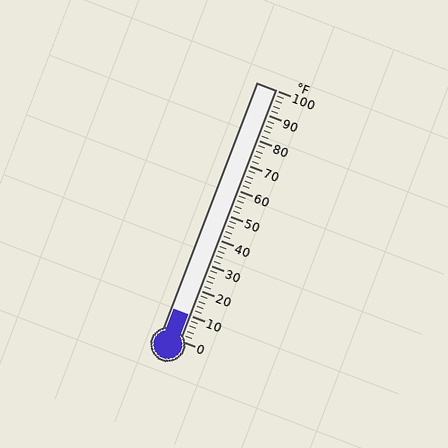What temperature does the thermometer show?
The thermometer shows approximately 10°F.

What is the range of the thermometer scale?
The thermometer scale ranges from 0°F to 100°F.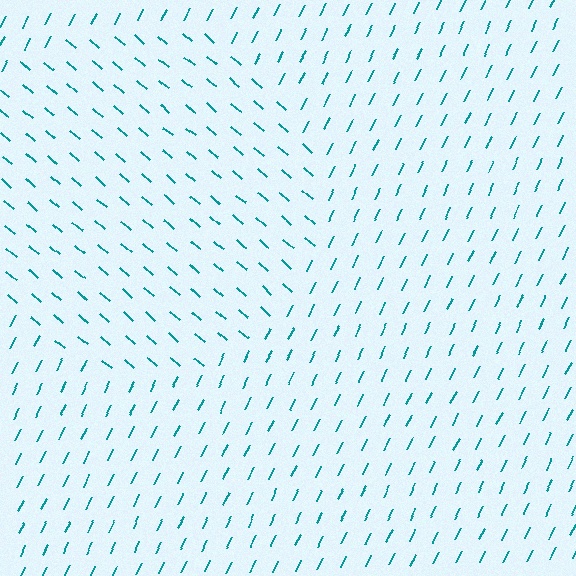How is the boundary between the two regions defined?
The boundary is defined purely by a change in line orientation (approximately 76 degrees difference). All lines are the same color and thickness.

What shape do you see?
I see a circle.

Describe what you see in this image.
The image is filled with small teal line segments. A circle region in the image has lines oriented differently from the surrounding lines, creating a visible texture boundary.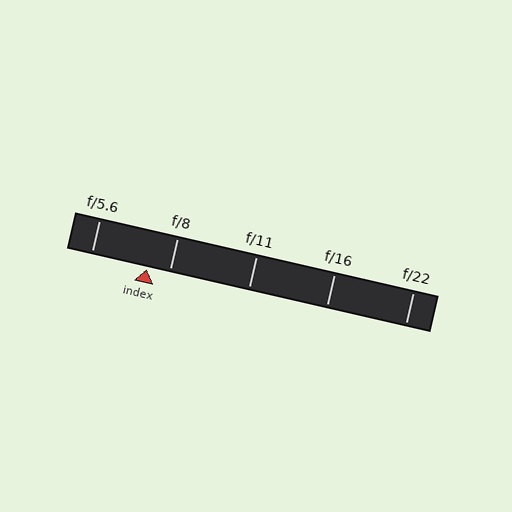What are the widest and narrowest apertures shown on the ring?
The widest aperture shown is f/5.6 and the narrowest is f/22.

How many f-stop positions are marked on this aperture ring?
There are 5 f-stop positions marked.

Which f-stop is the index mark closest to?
The index mark is closest to f/8.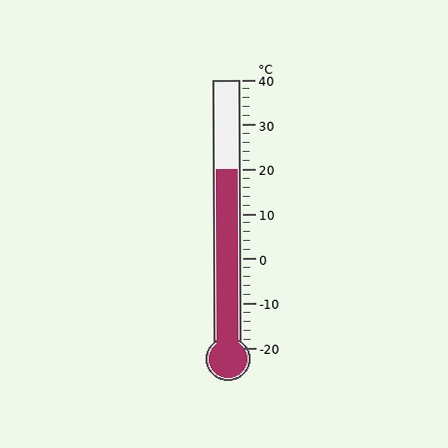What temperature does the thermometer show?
The thermometer shows approximately 20°C.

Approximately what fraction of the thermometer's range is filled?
The thermometer is filled to approximately 65% of its range.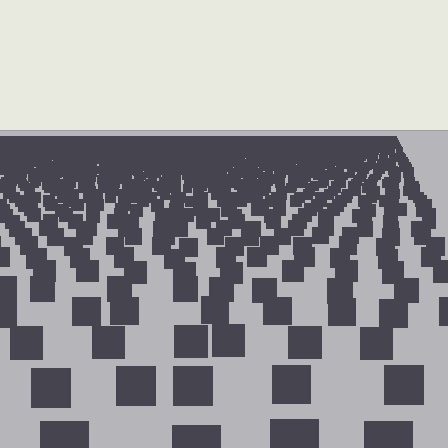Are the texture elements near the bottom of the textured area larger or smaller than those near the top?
Larger. Near the bottom, elements are closer to the viewer and appear at a bigger on-screen size.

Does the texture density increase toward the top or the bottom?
Density increases toward the top.